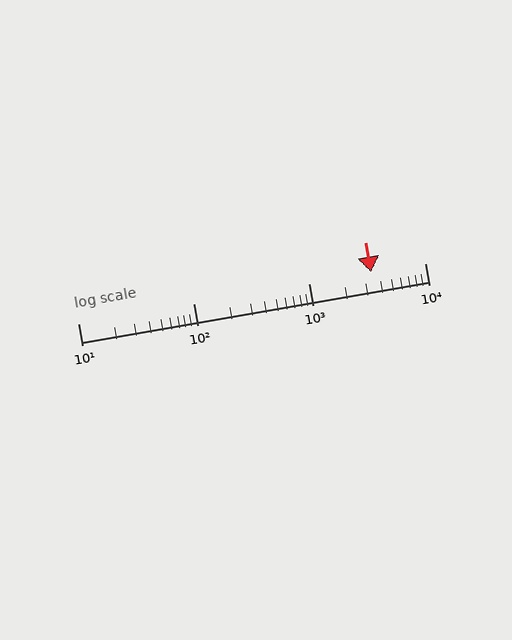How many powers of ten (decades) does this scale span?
The scale spans 3 decades, from 10 to 10000.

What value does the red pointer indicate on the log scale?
The pointer indicates approximately 3400.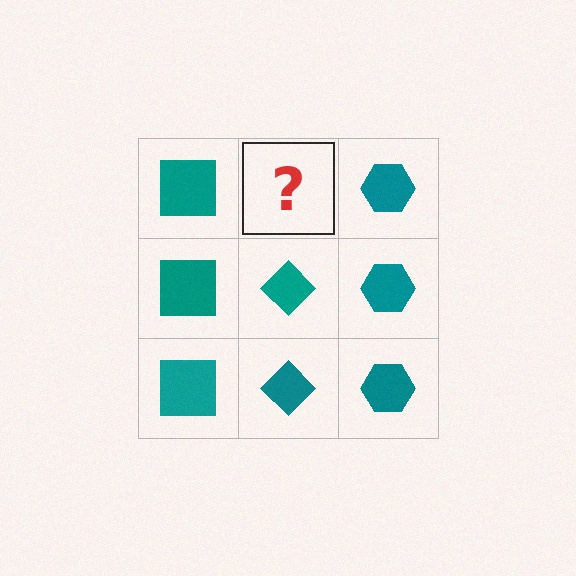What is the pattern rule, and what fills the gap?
The rule is that each column has a consistent shape. The gap should be filled with a teal diamond.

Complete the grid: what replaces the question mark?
The question mark should be replaced with a teal diamond.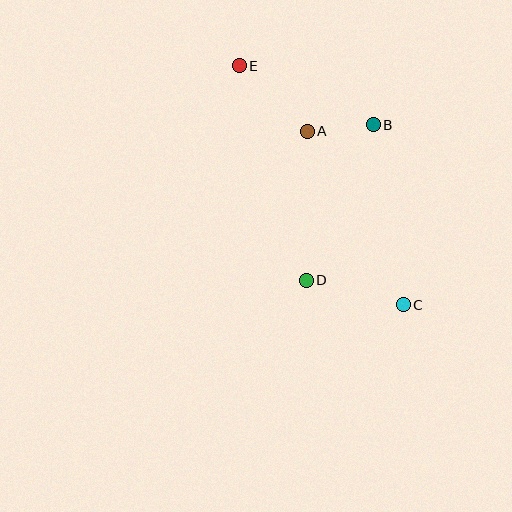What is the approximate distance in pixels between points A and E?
The distance between A and E is approximately 94 pixels.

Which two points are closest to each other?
Points A and B are closest to each other.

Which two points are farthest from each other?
Points C and E are farthest from each other.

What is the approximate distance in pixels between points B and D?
The distance between B and D is approximately 169 pixels.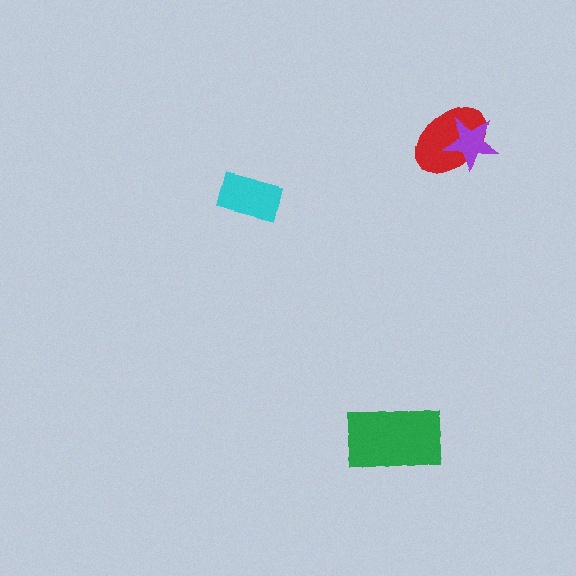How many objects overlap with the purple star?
1 object overlaps with the purple star.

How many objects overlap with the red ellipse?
1 object overlaps with the red ellipse.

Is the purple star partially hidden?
No, no other shape covers it.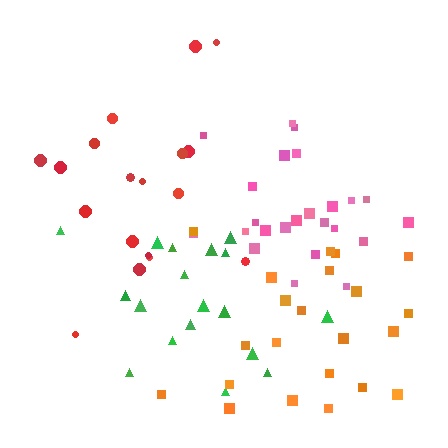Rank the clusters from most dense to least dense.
pink, orange, red, green.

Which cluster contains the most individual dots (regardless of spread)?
Pink (24).